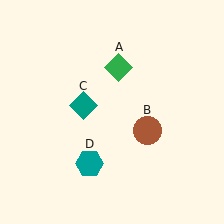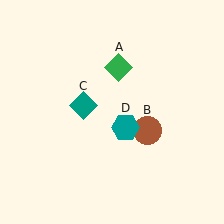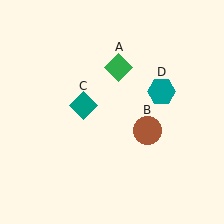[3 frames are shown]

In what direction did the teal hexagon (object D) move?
The teal hexagon (object D) moved up and to the right.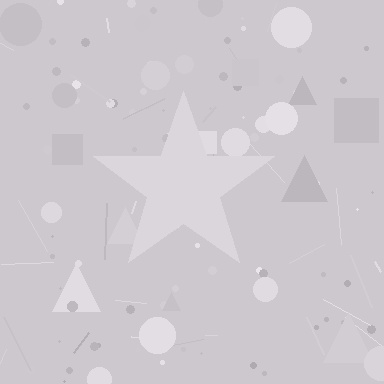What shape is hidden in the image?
A star is hidden in the image.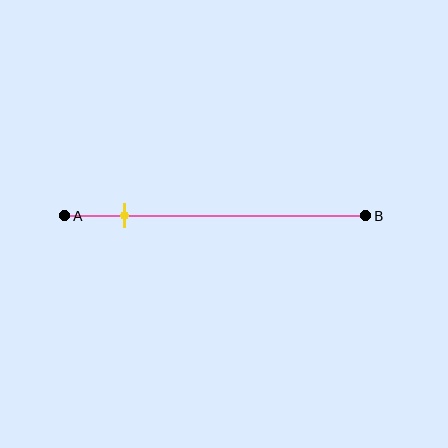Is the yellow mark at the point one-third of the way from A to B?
No, the mark is at about 20% from A, not at the 33% one-third point.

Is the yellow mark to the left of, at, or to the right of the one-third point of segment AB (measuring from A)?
The yellow mark is to the left of the one-third point of segment AB.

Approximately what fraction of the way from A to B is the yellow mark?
The yellow mark is approximately 20% of the way from A to B.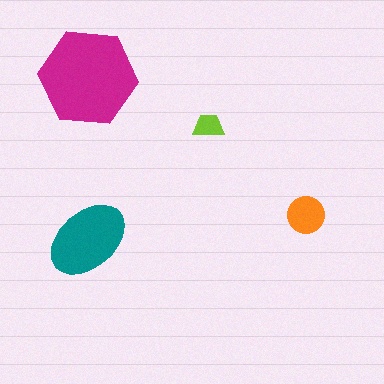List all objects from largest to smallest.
The magenta hexagon, the teal ellipse, the orange circle, the lime trapezoid.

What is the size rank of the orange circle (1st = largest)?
3rd.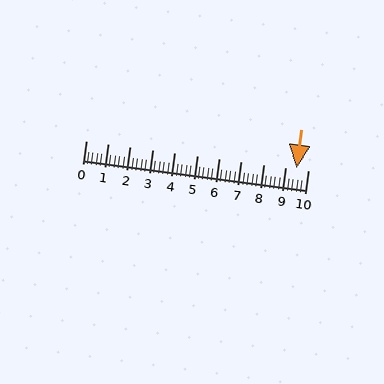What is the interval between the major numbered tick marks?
The major tick marks are spaced 1 units apart.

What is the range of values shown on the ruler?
The ruler shows values from 0 to 10.